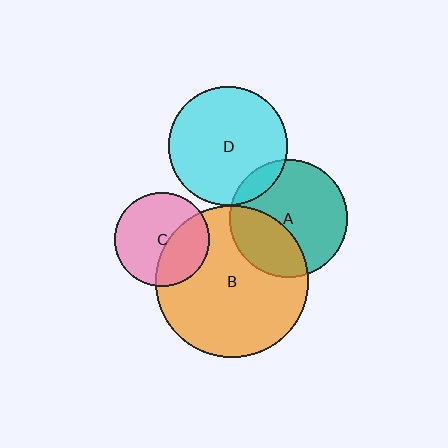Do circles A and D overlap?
Yes.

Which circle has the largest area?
Circle B (orange).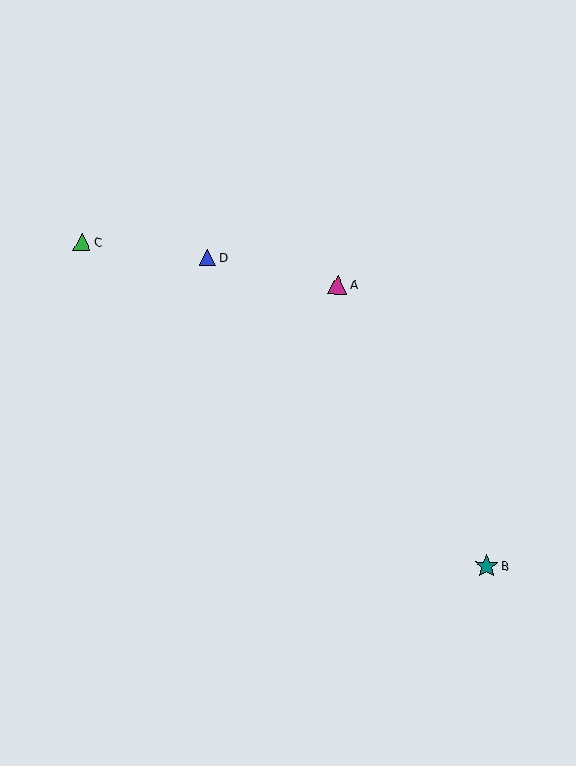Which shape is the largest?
The teal star (labeled B) is the largest.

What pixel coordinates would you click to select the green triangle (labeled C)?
Click at (82, 242) to select the green triangle C.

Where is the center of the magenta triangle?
The center of the magenta triangle is at (337, 285).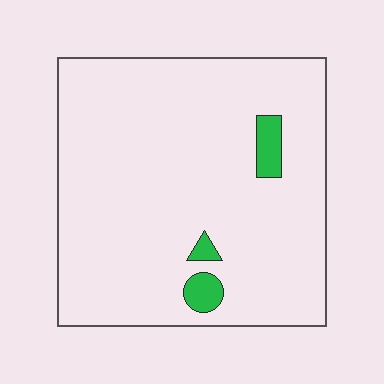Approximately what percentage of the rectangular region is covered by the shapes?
Approximately 5%.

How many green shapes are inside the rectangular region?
3.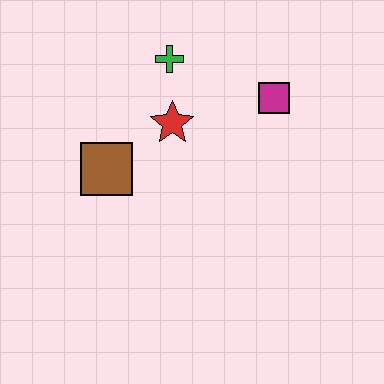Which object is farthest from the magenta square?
The brown square is farthest from the magenta square.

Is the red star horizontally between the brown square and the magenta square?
Yes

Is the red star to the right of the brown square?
Yes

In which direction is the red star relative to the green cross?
The red star is below the green cross.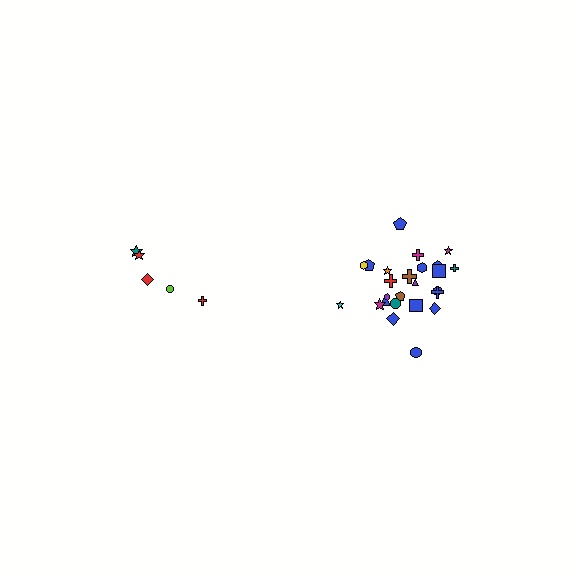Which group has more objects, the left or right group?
The right group.